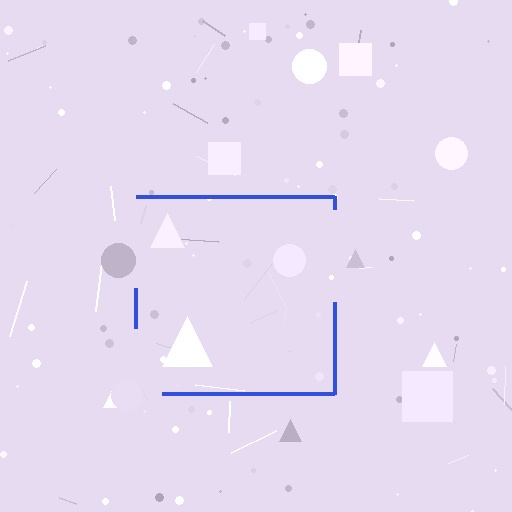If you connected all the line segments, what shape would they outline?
They would outline a square.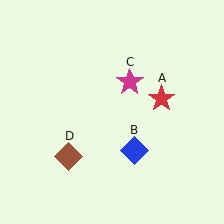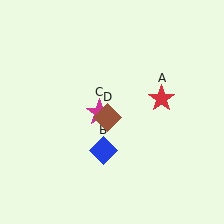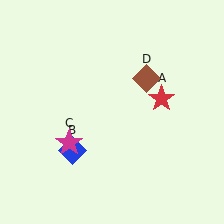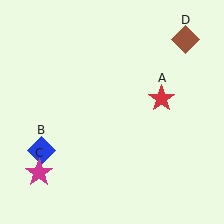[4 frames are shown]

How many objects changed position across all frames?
3 objects changed position: blue diamond (object B), magenta star (object C), brown diamond (object D).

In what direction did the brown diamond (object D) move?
The brown diamond (object D) moved up and to the right.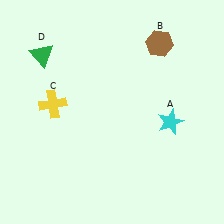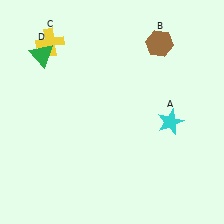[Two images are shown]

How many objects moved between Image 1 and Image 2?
1 object moved between the two images.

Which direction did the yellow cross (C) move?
The yellow cross (C) moved up.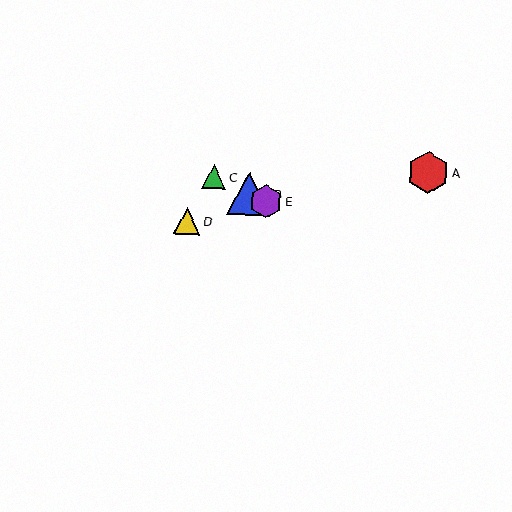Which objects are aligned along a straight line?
Objects B, C, E are aligned along a straight line.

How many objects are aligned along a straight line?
3 objects (B, C, E) are aligned along a straight line.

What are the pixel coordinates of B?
Object B is at (249, 193).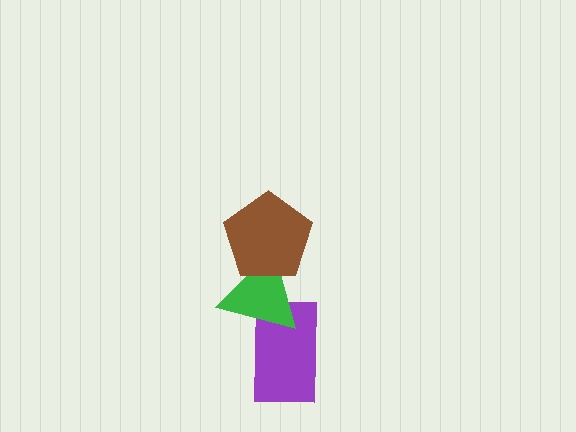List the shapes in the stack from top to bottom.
From top to bottom: the brown pentagon, the green triangle, the purple rectangle.